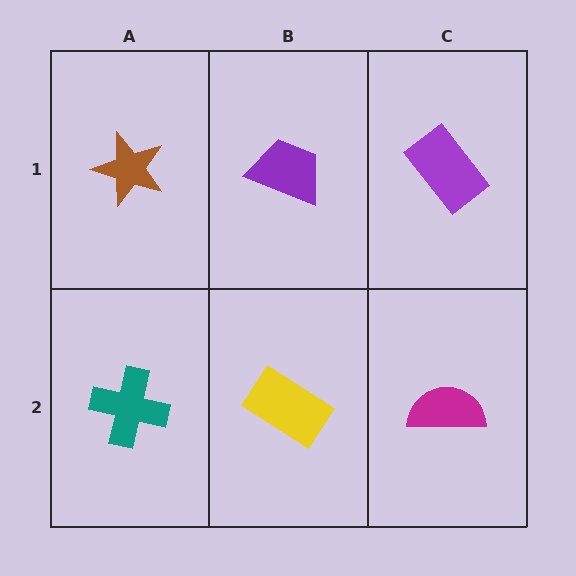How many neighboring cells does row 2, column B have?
3.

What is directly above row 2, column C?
A purple rectangle.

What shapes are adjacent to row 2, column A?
A brown star (row 1, column A), a yellow rectangle (row 2, column B).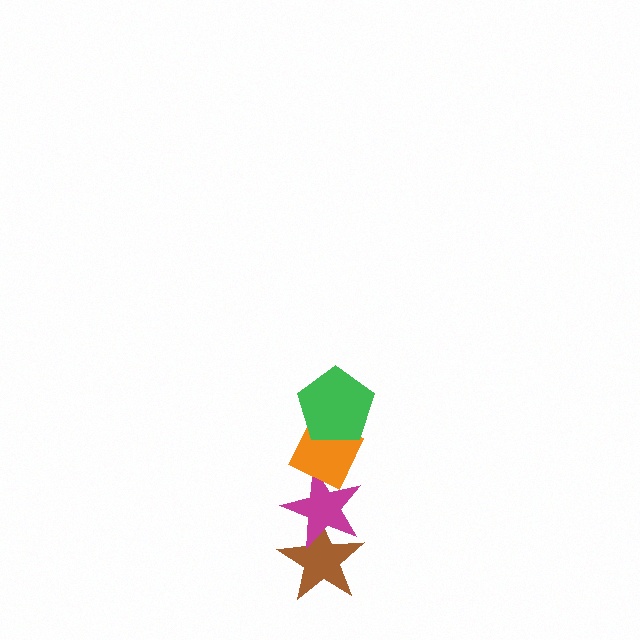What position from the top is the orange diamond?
The orange diamond is 2nd from the top.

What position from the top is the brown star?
The brown star is 4th from the top.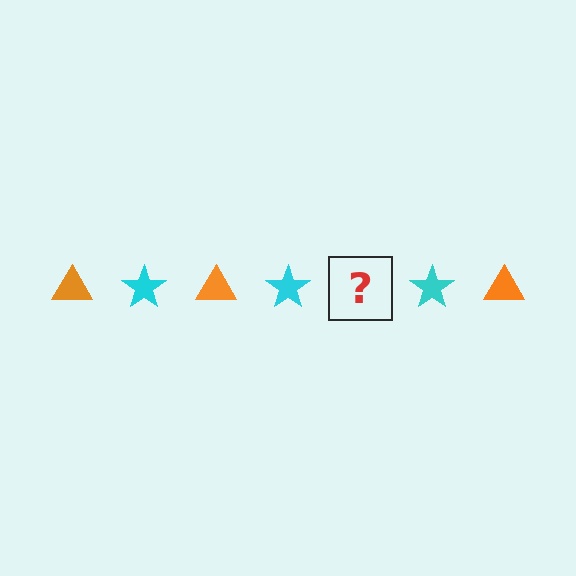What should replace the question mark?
The question mark should be replaced with an orange triangle.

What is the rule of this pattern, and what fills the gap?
The rule is that the pattern alternates between orange triangle and cyan star. The gap should be filled with an orange triangle.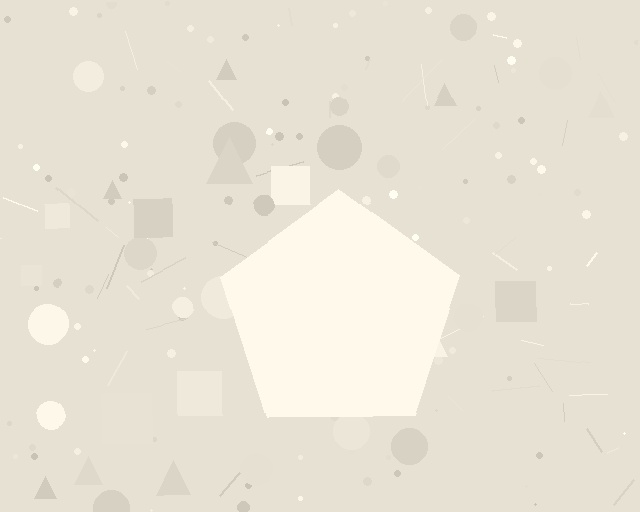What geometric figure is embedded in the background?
A pentagon is embedded in the background.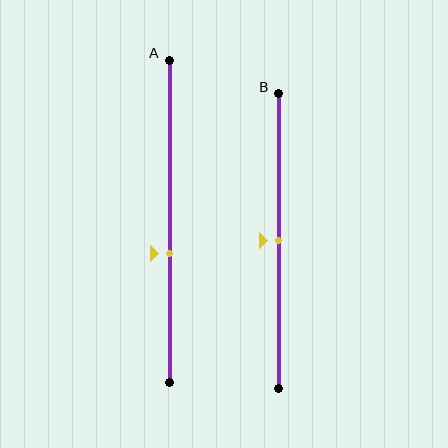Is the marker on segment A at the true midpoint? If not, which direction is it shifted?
No, the marker on segment A is shifted downward by about 10% of the segment length.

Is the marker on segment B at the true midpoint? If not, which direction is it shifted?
Yes, the marker on segment B is at the true midpoint.